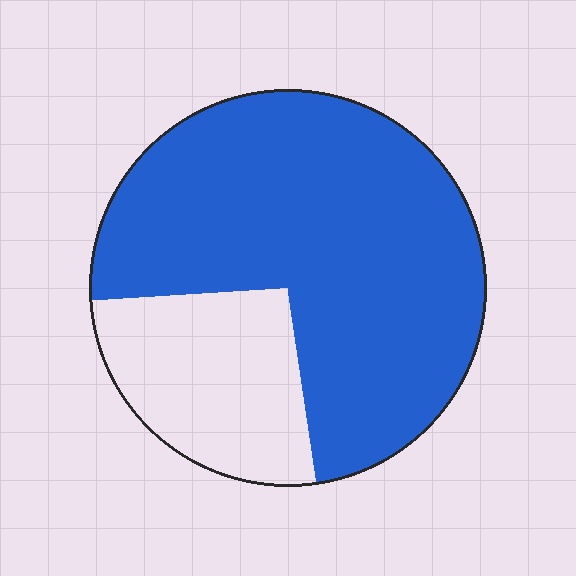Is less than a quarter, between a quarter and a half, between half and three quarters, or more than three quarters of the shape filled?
Between half and three quarters.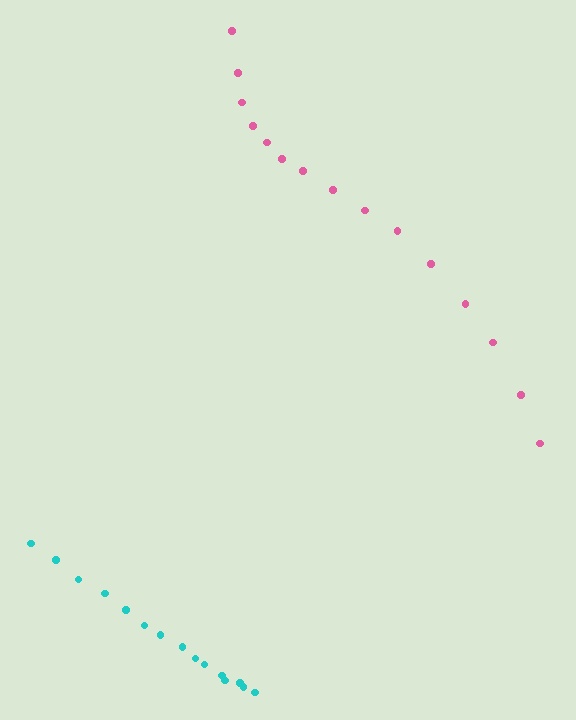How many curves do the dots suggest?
There are 2 distinct paths.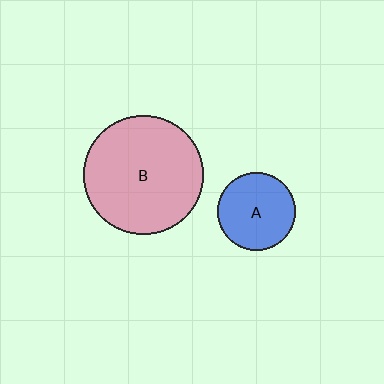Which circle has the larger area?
Circle B (pink).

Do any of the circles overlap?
No, none of the circles overlap.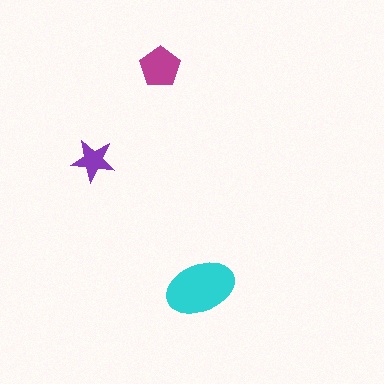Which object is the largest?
The cyan ellipse.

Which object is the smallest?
The purple star.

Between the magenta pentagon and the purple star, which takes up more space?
The magenta pentagon.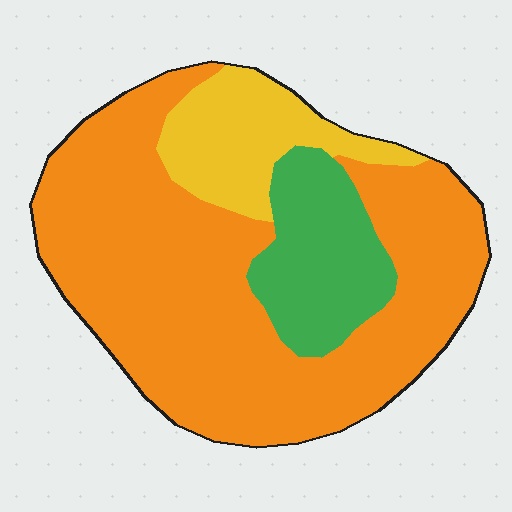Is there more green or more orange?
Orange.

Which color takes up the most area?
Orange, at roughly 70%.